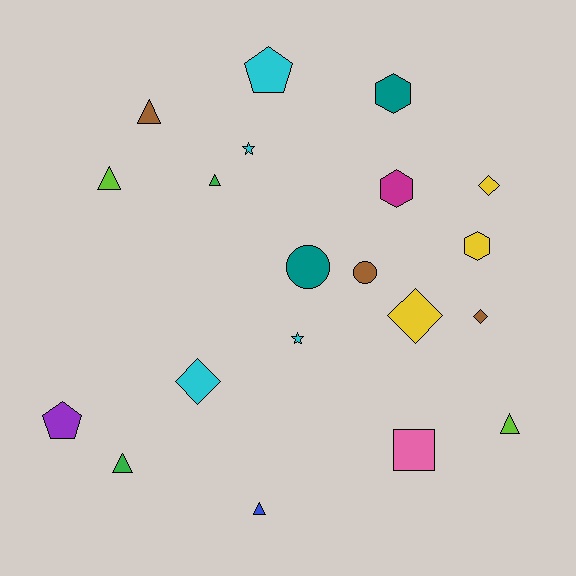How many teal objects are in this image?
There are 2 teal objects.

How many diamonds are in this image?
There are 4 diamonds.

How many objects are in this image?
There are 20 objects.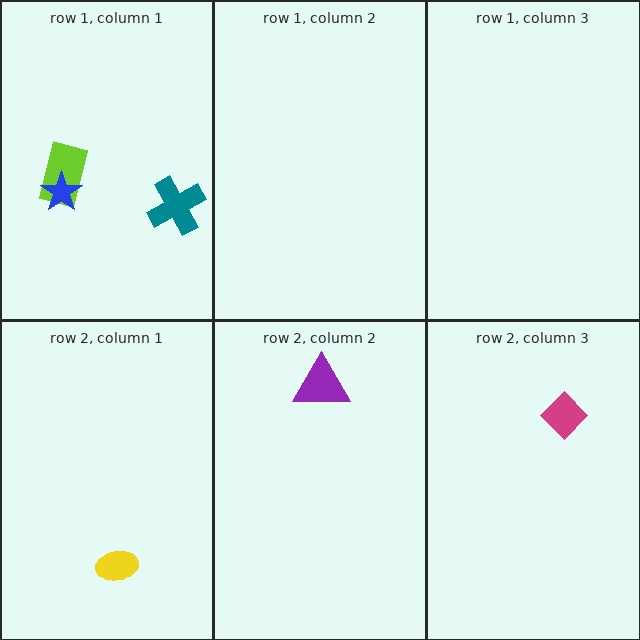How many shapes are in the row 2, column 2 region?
1.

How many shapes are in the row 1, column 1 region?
3.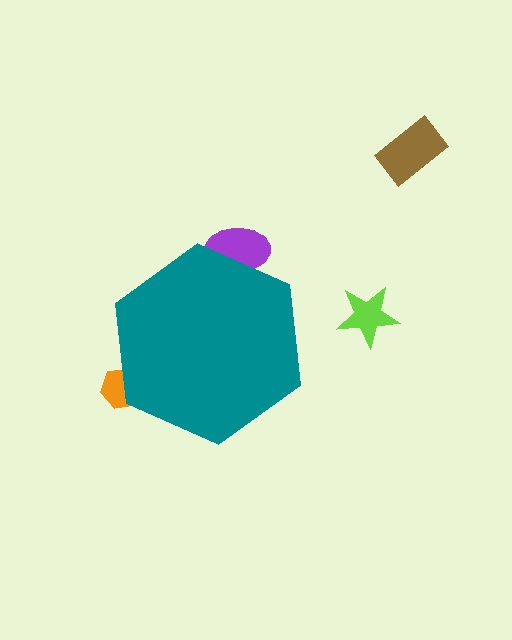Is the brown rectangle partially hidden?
No, the brown rectangle is fully visible.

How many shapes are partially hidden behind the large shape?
2 shapes are partially hidden.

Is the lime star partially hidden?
No, the lime star is fully visible.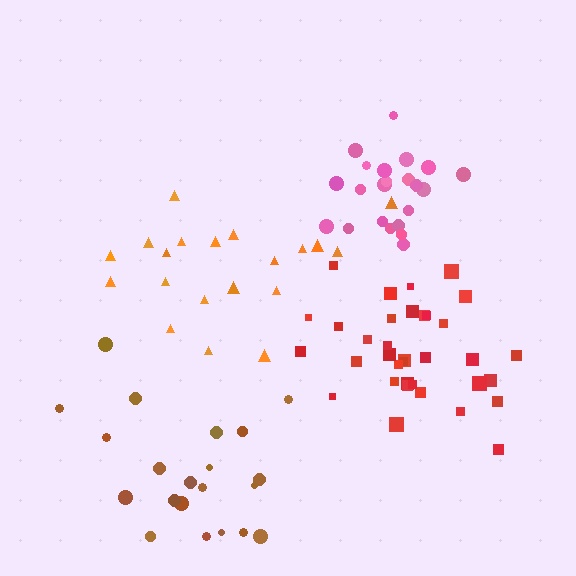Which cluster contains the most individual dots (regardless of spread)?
Red (35).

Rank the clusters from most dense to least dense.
pink, red, brown, orange.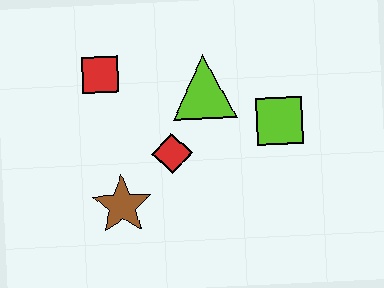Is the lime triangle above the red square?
No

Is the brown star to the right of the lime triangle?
No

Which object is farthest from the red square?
The lime square is farthest from the red square.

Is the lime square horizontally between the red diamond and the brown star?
No